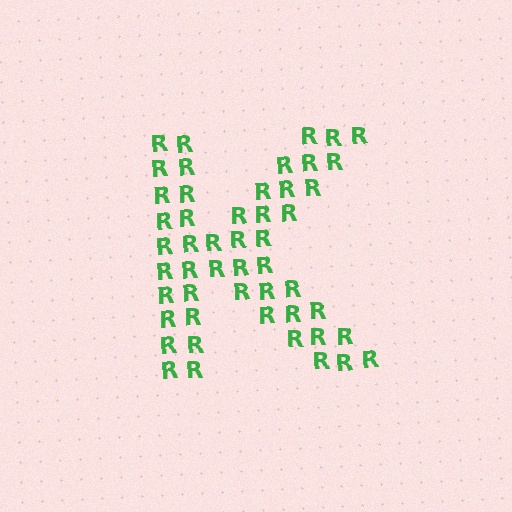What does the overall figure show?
The overall figure shows the letter K.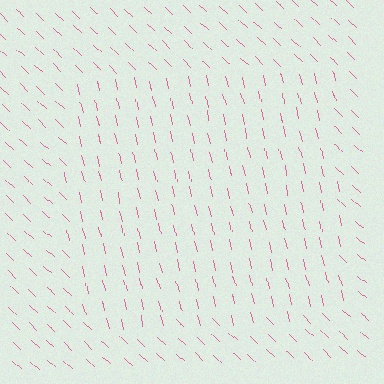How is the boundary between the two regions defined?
The boundary is defined purely by a change in line orientation (approximately 34 degrees difference). All lines are the same color and thickness.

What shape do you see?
I see a rectangle.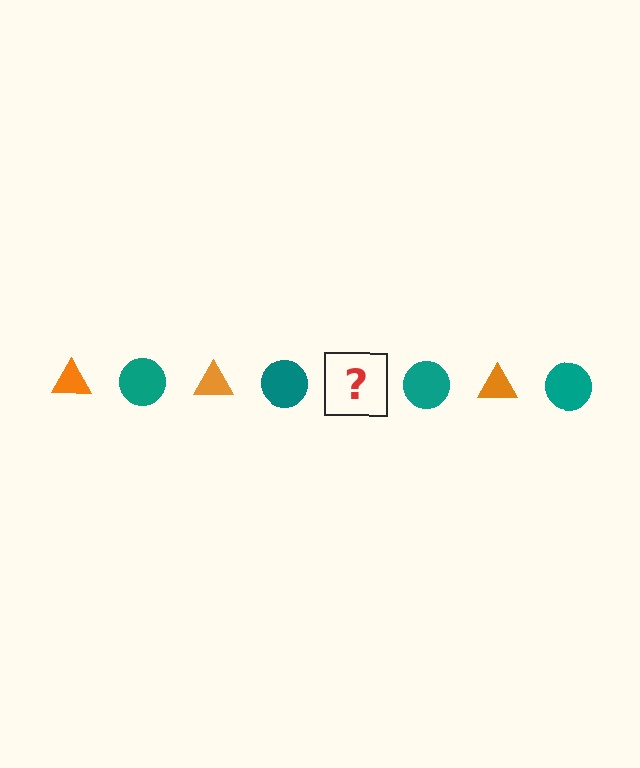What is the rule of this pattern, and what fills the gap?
The rule is that the pattern alternates between orange triangle and teal circle. The gap should be filled with an orange triangle.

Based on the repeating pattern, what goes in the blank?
The blank should be an orange triangle.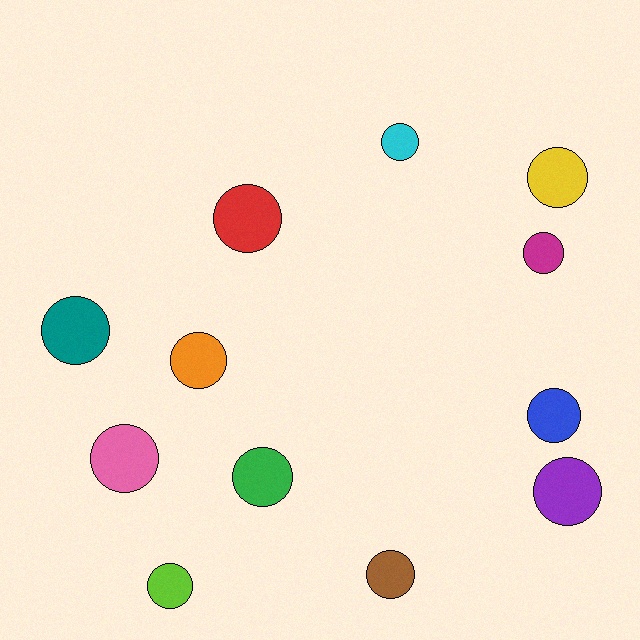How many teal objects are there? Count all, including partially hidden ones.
There is 1 teal object.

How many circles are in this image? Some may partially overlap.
There are 12 circles.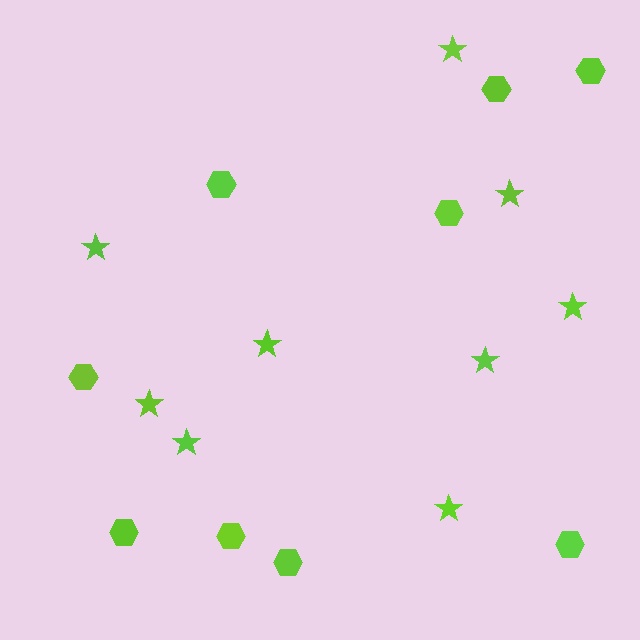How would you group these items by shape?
There are 2 groups: one group of hexagons (9) and one group of stars (9).